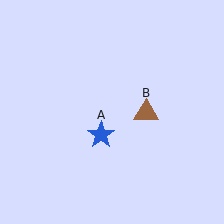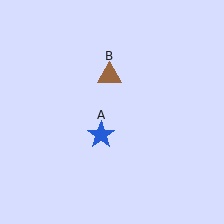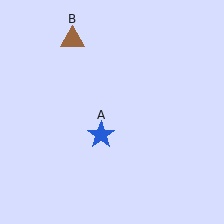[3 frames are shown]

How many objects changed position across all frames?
1 object changed position: brown triangle (object B).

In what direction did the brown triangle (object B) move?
The brown triangle (object B) moved up and to the left.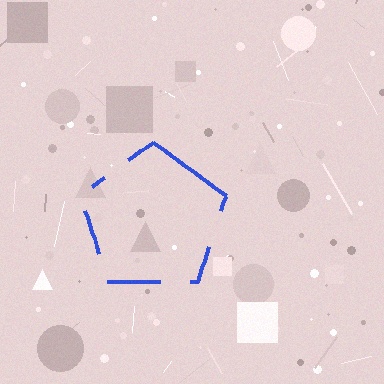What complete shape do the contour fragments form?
The contour fragments form a pentagon.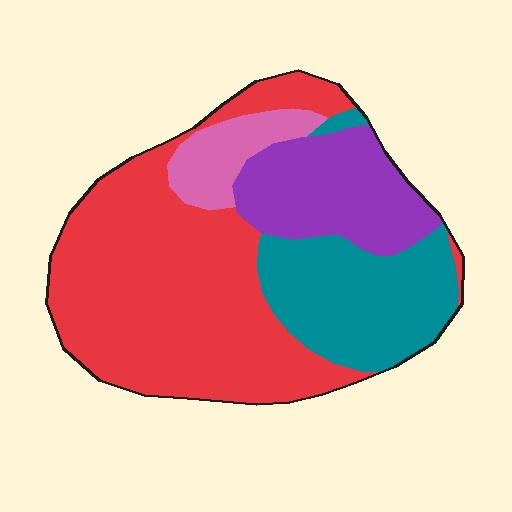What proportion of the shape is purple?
Purple covers roughly 20% of the shape.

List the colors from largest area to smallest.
From largest to smallest: red, teal, purple, pink.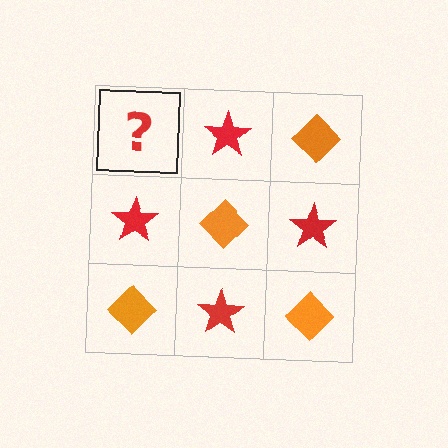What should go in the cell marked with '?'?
The missing cell should contain an orange diamond.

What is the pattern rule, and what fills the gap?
The rule is that it alternates orange diamond and red star in a checkerboard pattern. The gap should be filled with an orange diamond.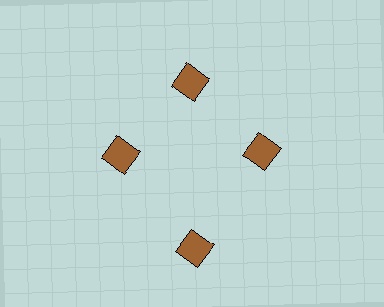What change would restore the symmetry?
The symmetry would be restored by moving it inward, back onto the ring so that all 4 diamonds sit at equal angles and equal distance from the center.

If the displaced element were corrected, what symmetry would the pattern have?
It would have 4-fold rotational symmetry — the pattern would map onto itself every 90 degrees.